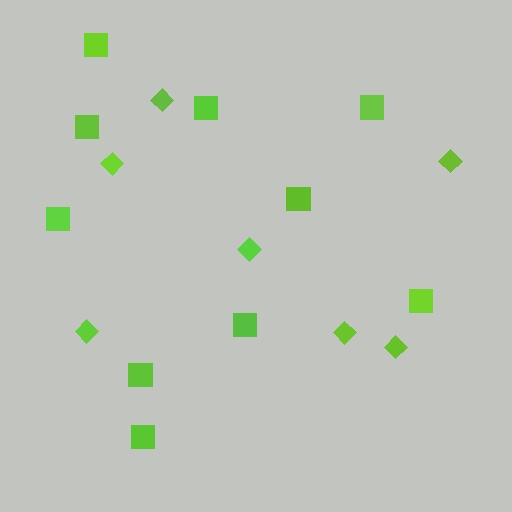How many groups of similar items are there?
There are 2 groups: one group of squares (10) and one group of diamonds (7).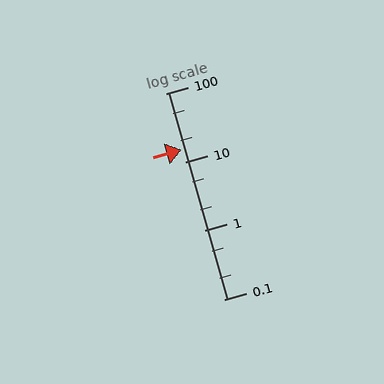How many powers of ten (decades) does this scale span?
The scale spans 3 decades, from 0.1 to 100.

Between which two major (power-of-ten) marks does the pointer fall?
The pointer is between 10 and 100.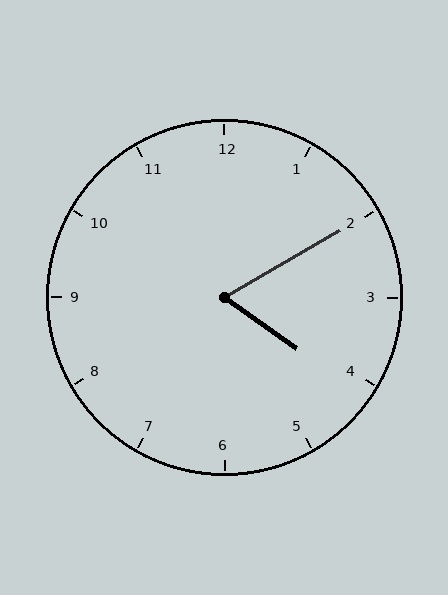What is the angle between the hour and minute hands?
Approximately 65 degrees.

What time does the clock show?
4:10.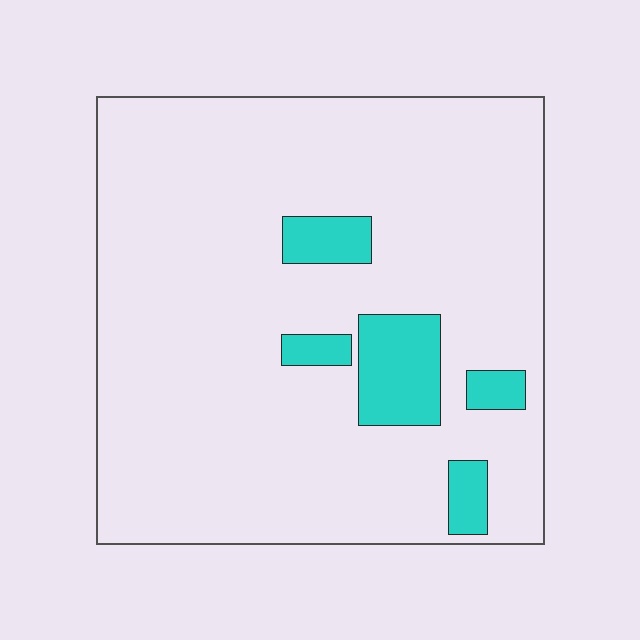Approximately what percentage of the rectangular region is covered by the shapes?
Approximately 10%.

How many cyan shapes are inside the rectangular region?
5.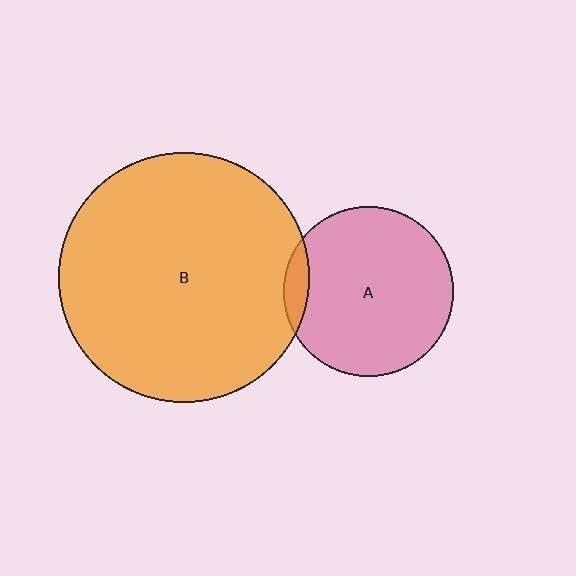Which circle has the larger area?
Circle B (orange).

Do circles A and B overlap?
Yes.